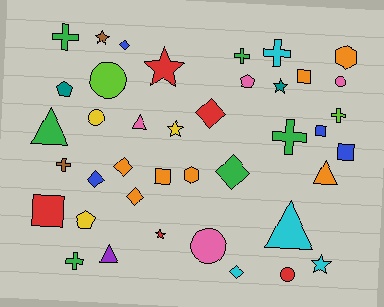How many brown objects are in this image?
There are 2 brown objects.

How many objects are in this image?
There are 40 objects.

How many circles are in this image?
There are 5 circles.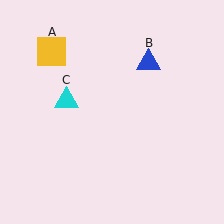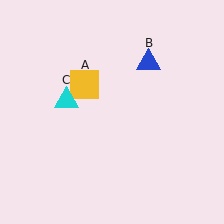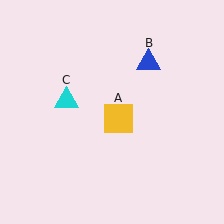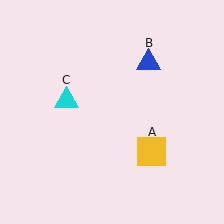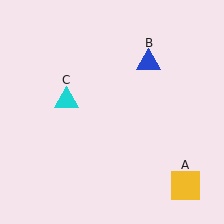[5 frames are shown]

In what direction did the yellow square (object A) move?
The yellow square (object A) moved down and to the right.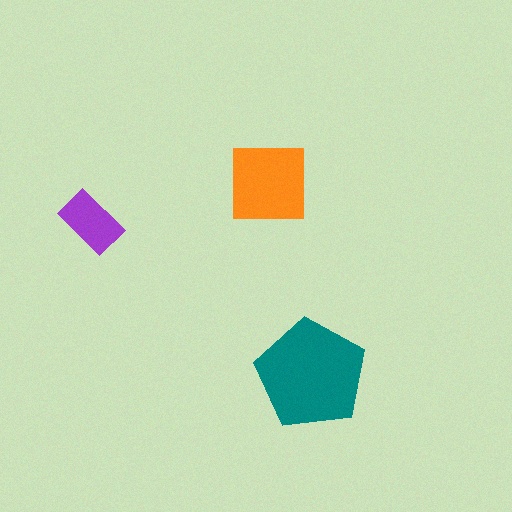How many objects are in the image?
There are 3 objects in the image.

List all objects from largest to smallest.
The teal pentagon, the orange square, the purple rectangle.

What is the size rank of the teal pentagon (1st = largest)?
1st.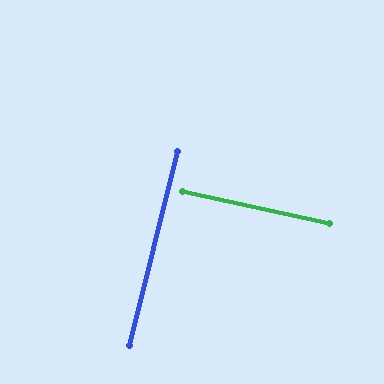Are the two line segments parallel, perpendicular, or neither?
Perpendicular — they meet at approximately 89°.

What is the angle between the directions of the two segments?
Approximately 89 degrees.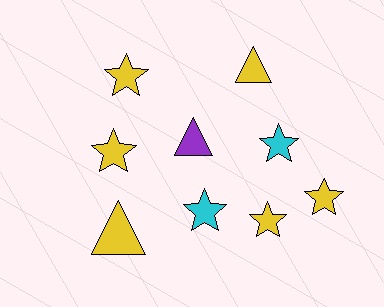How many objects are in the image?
There are 9 objects.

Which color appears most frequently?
Yellow, with 6 objects.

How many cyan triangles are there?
There are no cyan triangles.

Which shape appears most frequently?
Star, with 6 objects.